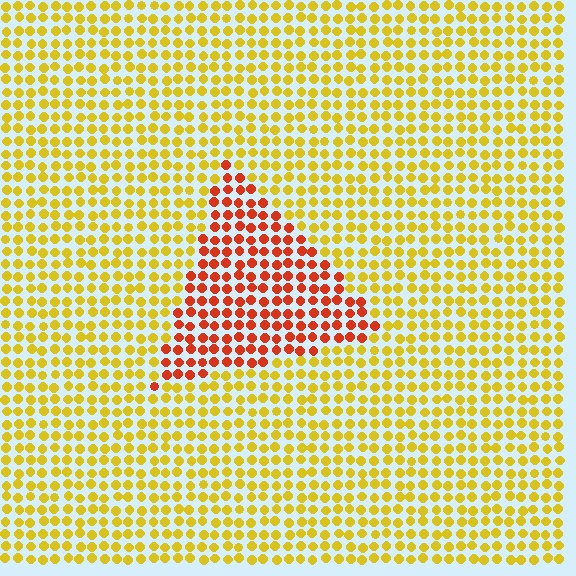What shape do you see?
I see a triangle.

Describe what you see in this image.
The image is filled with small yellow elements in a uniform arrangement. A triangle-shaped region is visible where the elements are tinted to a slightly different hue, forming a subtle color boundary.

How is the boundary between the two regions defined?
The boundary is defined purely by a slight shift in hue (about 45 degrees). Spacing, size, and orientation are identical on both sides.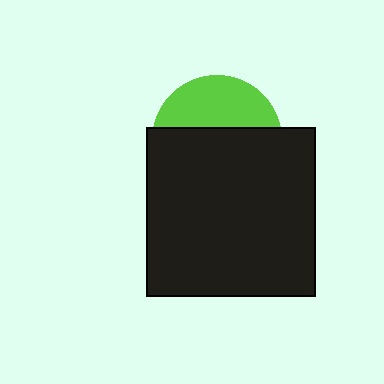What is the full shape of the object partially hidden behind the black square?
The partially hidden object is a lime circle.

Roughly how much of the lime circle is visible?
A small part of it is visible (roughly 38%).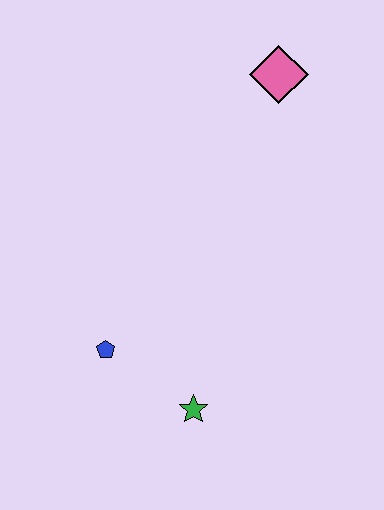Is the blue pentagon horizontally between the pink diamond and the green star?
No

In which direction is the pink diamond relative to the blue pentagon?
The pink diamond is above the blue pentagon.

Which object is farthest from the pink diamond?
The green star is farthest from the pink diamond.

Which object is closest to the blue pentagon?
The green star is closest to the blue pentagon.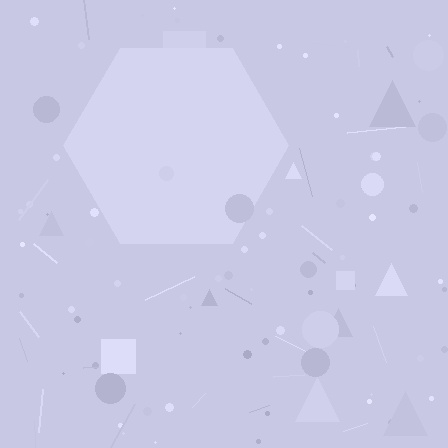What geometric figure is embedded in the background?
A hexagon is embedded in the background.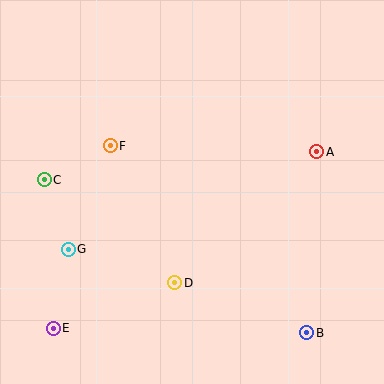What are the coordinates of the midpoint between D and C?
The midpoint between D and C is at (110, 231).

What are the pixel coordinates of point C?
Point C is at (44, 180).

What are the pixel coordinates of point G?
Point G is at (68, 249).